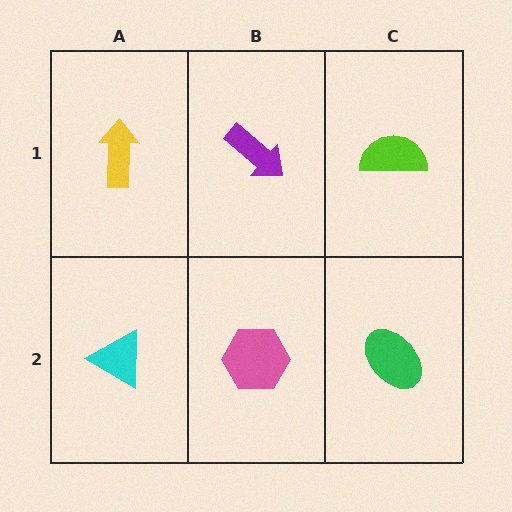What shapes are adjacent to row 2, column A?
A yellow arrow (row 1, column A), a pink hexagon (row 2, column B).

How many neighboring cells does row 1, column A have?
2.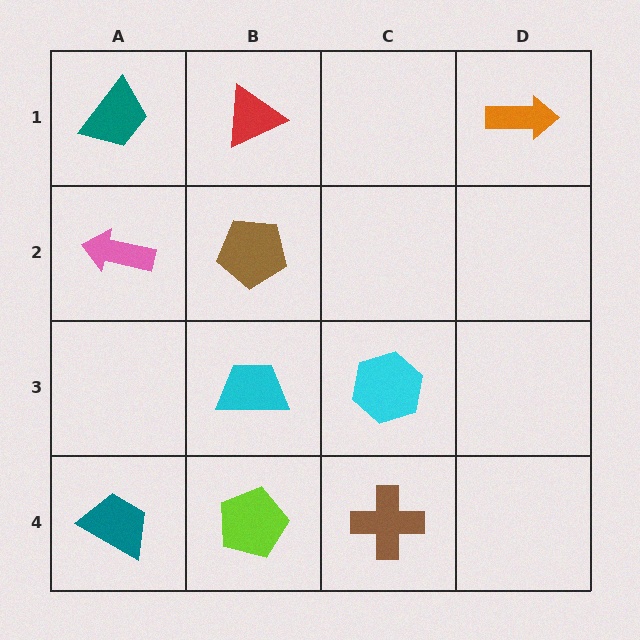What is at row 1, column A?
A teal trapezoid.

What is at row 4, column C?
A brown cross.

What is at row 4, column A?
A teal trapezoid.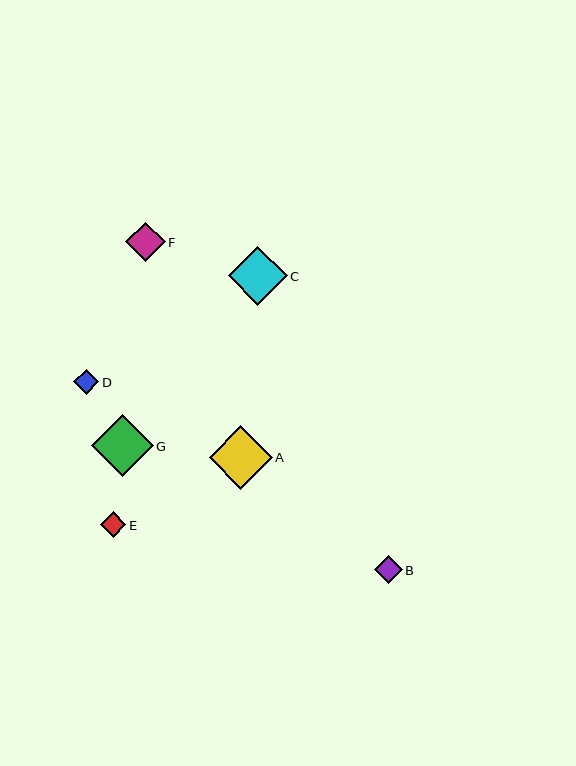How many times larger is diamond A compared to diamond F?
Diamond A is approximately 1.6 times the size of diamond F.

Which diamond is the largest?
Diamond A is the largest with a size of approximately 63 pixels.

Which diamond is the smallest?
Diamond E is the smallest with a size of approximately 26 pixels.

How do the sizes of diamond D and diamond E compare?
Diamond D and diamond E are approximately the same size.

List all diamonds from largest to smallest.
From largest to smallest: A, G, C, F, B, D, E.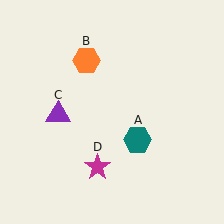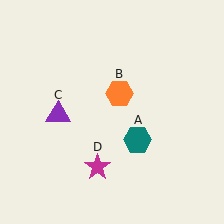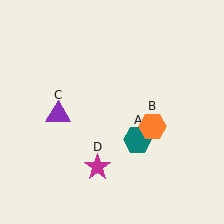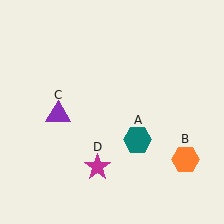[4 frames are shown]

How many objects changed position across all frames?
1 object changed position: orange hexagon (object B).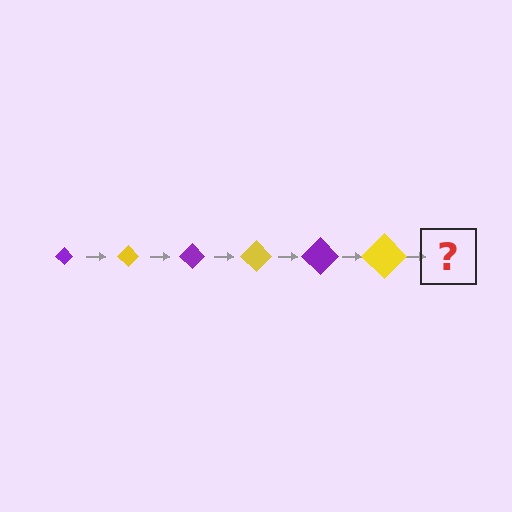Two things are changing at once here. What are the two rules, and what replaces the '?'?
The two rules are that the diamond grows larger each step and the color cycles through purple and yellow. The '?' should be a purple diamond, larger than the previous one.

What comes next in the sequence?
The next element should be a purple diamond, larger than the previous one.